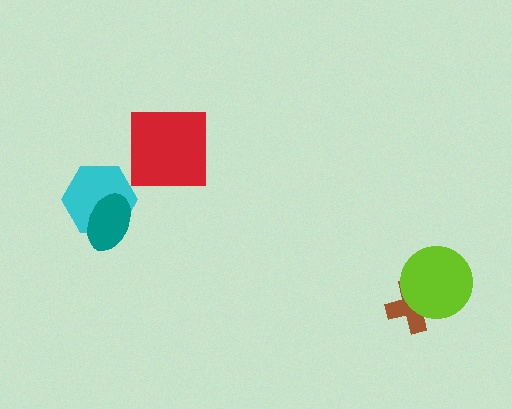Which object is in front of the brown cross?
The lime circle is in front of the brown cross.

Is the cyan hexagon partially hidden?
Yes, it is partially covered by another shape.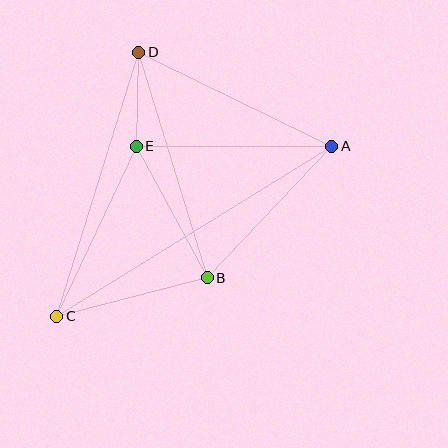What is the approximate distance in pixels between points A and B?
The distance between A and B is approximately 181 pixels.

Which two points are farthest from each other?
Points A and C are farthest from each other.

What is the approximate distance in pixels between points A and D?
The distance between A and D is approximately 215 pixels.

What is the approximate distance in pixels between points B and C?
The distance between B and C is approximately 155 pixels.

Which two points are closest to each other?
Points D and E are closest to each other.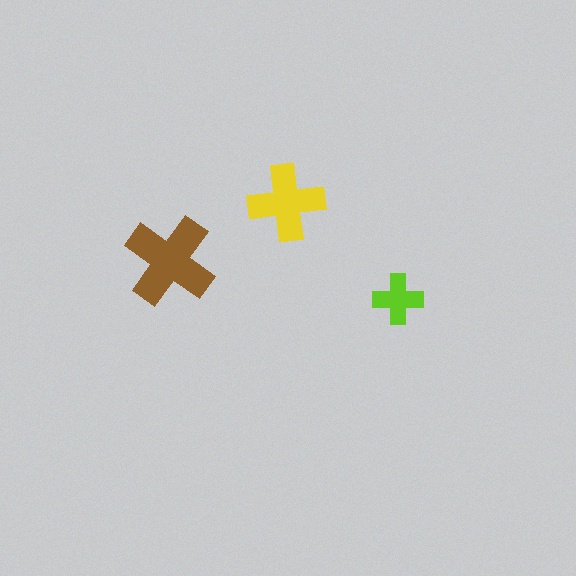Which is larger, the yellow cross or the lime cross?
The yellow one.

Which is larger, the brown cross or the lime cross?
The brown one.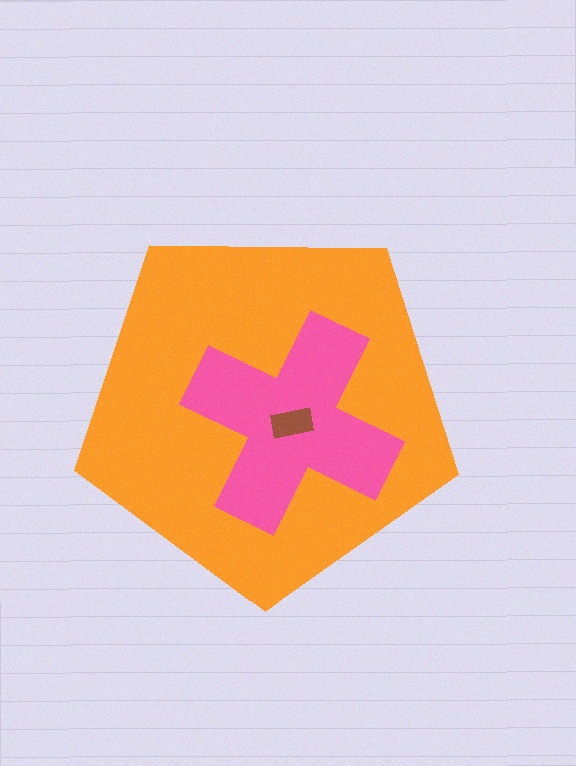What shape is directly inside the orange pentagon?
The pink cross.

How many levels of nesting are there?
3.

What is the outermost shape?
The orange pentagon.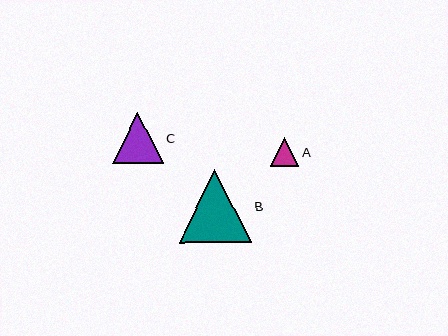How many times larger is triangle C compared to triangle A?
Triangle C is approximately 1.8 times the size of triangle A.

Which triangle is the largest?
Triangle B is the largest with a size of approximately 73 pixels.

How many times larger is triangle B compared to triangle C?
Triangle B is approximately 1.4 times the size of triangle C.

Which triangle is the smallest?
Triangle A is the smallest with a size of approximately 29 pixels.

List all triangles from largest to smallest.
From largest to smallest: B, C, A.